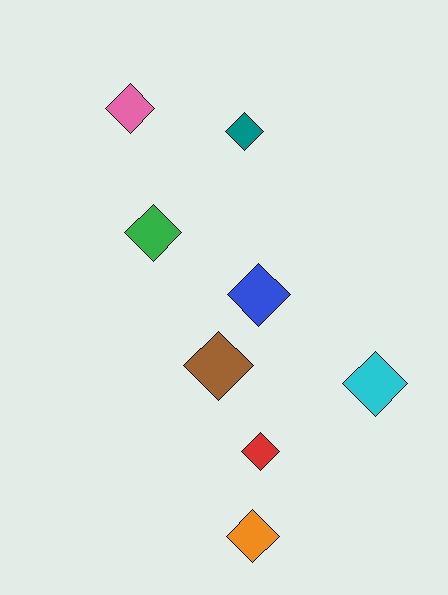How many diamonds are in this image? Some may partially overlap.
There are 8 diamonds.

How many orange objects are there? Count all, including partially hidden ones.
There is 1 orange object.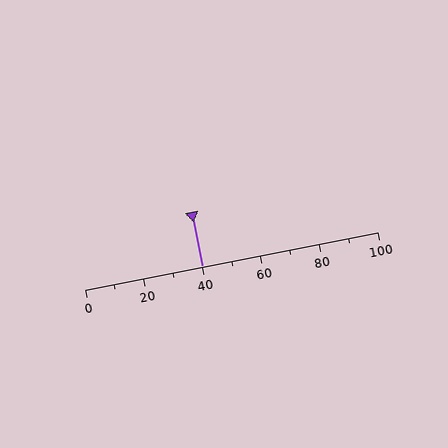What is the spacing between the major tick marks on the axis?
The major ticks are spaced 20 apart.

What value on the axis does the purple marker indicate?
The marker indicates approximately 40.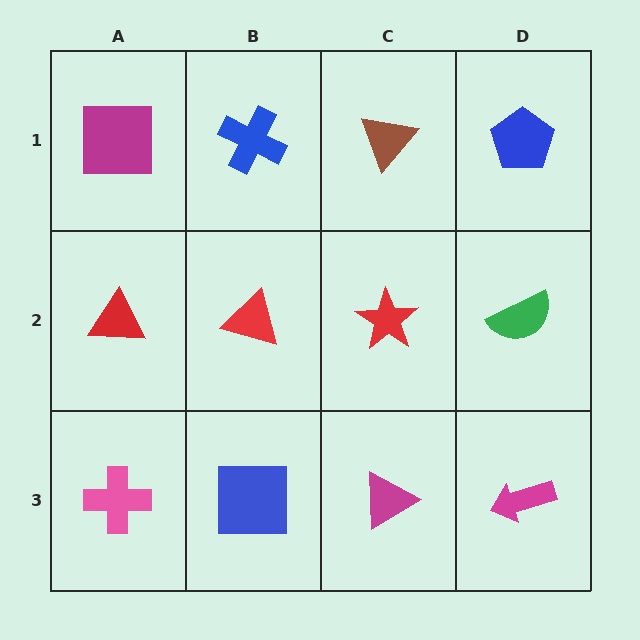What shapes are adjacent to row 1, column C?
A red star (row 2, column C), a blue cross (row 1, column B), a blue pentagon (row 1, column D).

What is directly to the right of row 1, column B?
A brown triangle.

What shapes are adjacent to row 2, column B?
A blue cross (row 1, column B), a blue square (row 3, column B), a red triangle (row 2, column A), a red star (row 2, column C).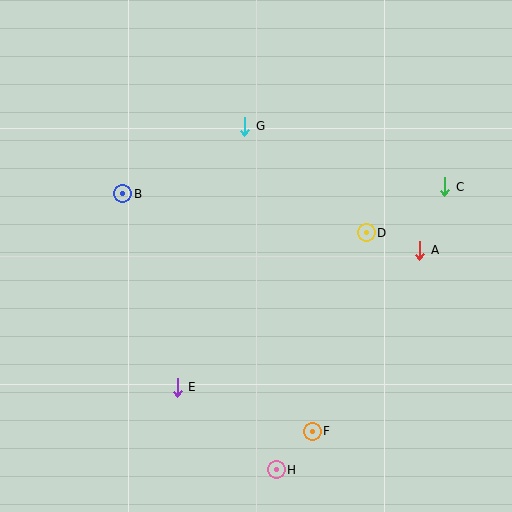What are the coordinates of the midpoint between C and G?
The midpoint between C and G is at (345, 156).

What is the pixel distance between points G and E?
The distance between G and E is 270 pixels.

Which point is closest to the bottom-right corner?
Point F is closest to the bottom-right corner.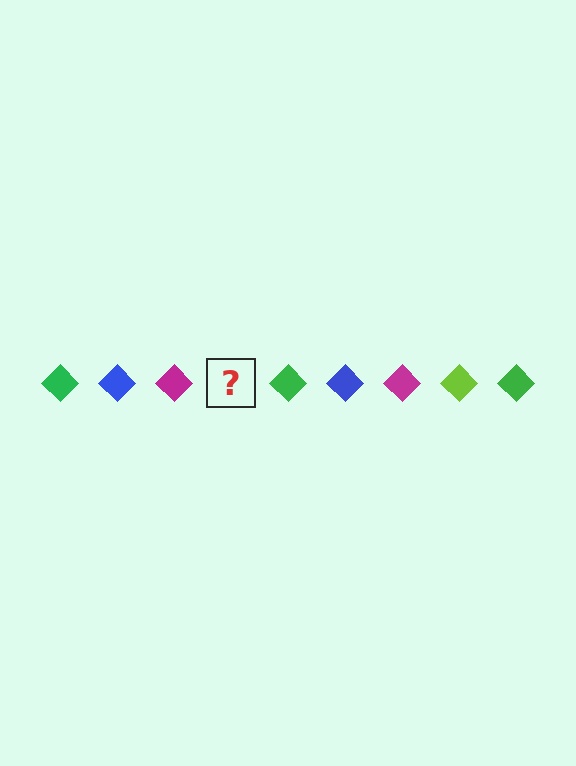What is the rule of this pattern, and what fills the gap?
The rule is that the pattern cycles through green, blue, magenta, lime diamonds. The gap should be filled with a lime diamond.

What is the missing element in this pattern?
The missing element is a lime diamond.